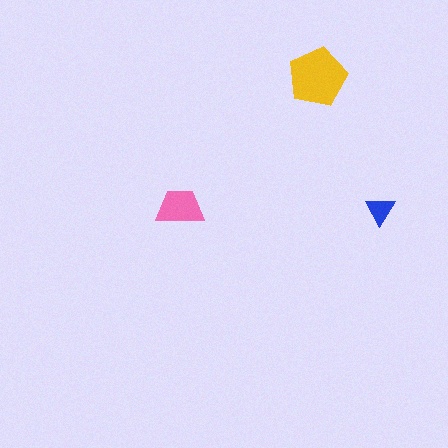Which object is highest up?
The yellow pentagon is topmost.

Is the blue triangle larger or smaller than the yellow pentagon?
Smaller.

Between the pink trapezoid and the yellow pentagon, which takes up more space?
The yellow pentagon.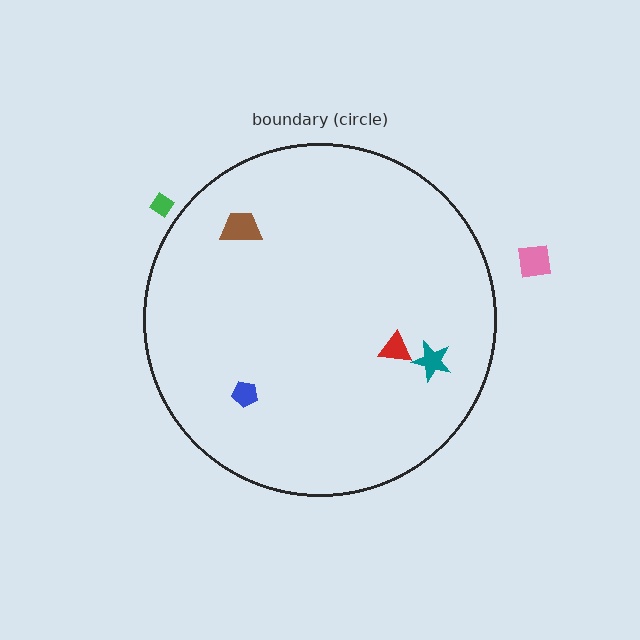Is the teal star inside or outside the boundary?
Inside.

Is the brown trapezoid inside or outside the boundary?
Inside.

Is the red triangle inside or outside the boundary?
Inside.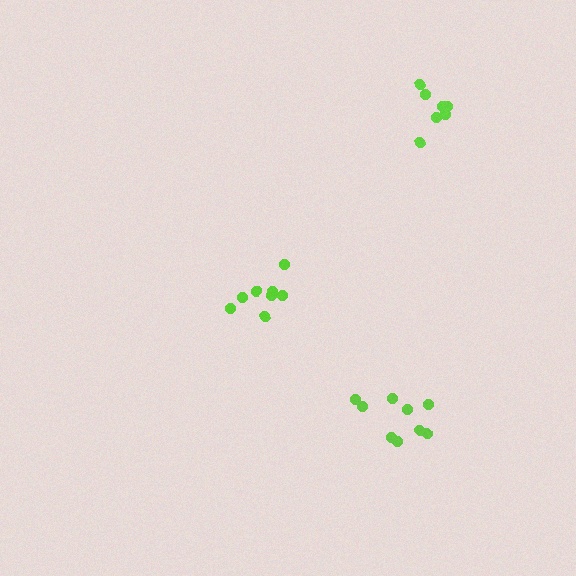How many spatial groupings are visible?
There are 3 spatial groupings.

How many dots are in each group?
Group 1: 8 dots, Group 2: 7 dots, Group 3: 9 dots (24 total).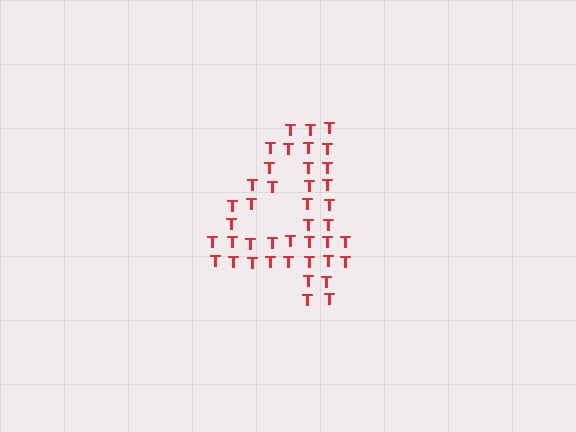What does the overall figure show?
The overall figure shows the digit 4.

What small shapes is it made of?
It is made of small letter T's.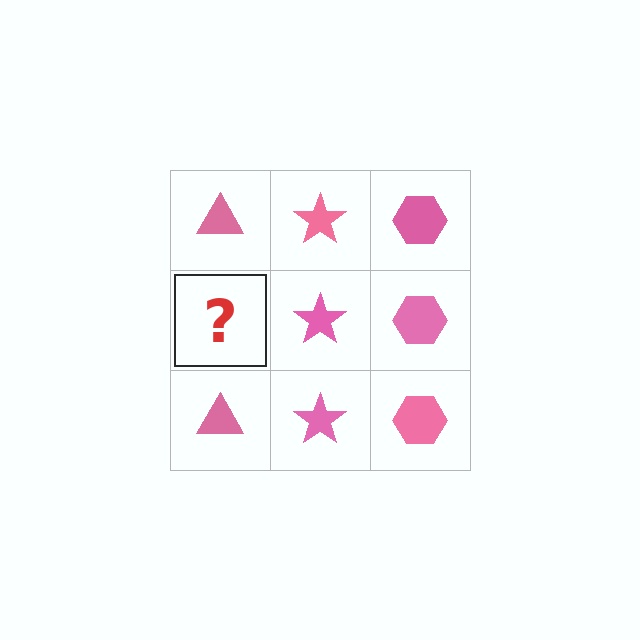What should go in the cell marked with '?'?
The missing cell should contain a pink triangle.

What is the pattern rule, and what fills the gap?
The rule is that each column has a consistent shape. The gap should be filled with a pink triangle.